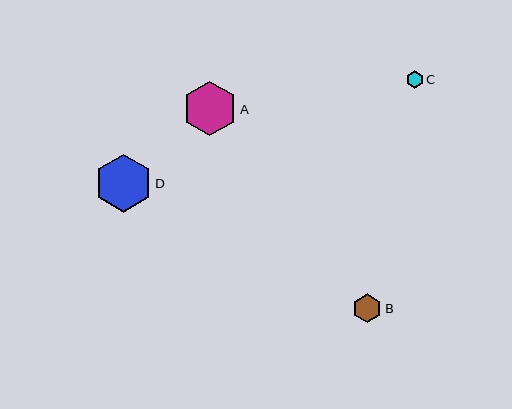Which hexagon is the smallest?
Hexagon C is the smallest with a size of approximately 17 pixels.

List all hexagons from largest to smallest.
From largest to smallest: D, A, B, C.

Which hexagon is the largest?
Hexagon D is the largest with a size of approximately 57 pixels.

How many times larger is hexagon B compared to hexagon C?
Hexagon B is approximately 1.7 times the size of hexagon C.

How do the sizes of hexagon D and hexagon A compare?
Hexagon D and hexagon A are approximately the same size.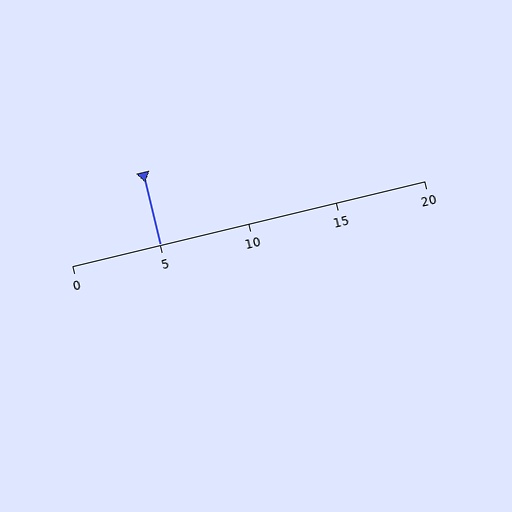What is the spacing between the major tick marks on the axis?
The major ticks are spaced 5 apart.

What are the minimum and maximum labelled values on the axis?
The axis runs from 0 to 20.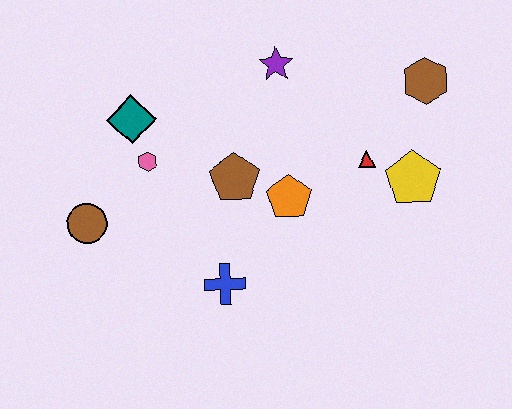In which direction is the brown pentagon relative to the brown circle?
The brown pentagon is to the right of the brown circle.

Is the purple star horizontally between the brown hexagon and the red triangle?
No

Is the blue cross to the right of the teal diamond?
Yes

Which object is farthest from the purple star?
The brown circle is farthest from the purple star.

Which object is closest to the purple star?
The brown pentagon is closest to the purple star.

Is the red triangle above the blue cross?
Yes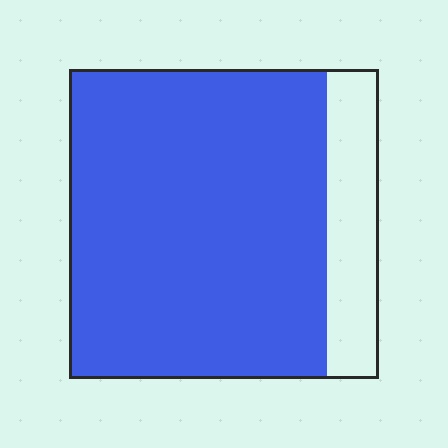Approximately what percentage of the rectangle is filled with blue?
Approximately 85%.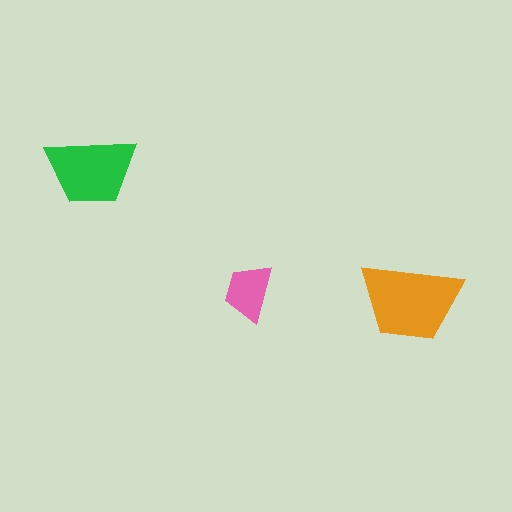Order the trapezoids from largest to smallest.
the orange one, the green one, the pink one.